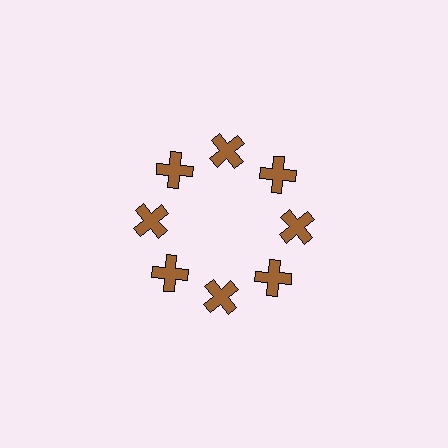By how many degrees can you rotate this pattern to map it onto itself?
The pattern maps onto itself every 45 degrees of rotation.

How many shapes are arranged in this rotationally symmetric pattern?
There are 8 shapes, arranged in 8 groups of 1.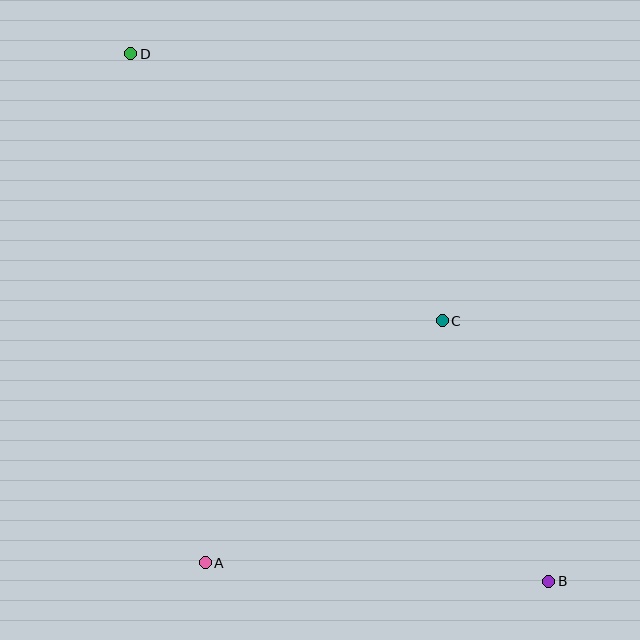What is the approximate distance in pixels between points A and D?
The distance between A and D is approximately 514 pixels.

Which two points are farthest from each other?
Points B and D are farthest from each other.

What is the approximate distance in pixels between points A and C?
The distance between A and C is approximately 339 pixels.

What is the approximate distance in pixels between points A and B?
The distance between A and B is approximately 344 pixels.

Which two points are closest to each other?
Points B and C are closest to each other.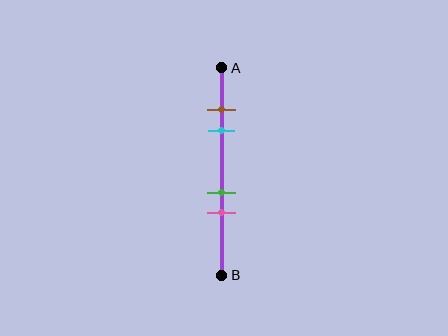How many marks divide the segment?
There are 4 marks dividing the segment.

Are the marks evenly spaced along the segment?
No, the marks are not evenly spaced.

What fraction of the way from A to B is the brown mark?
The brown mark is approximately 20% (0.2) of the way from A to B.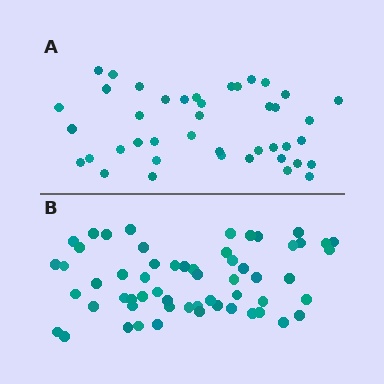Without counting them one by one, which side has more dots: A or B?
Region B (the bottom region) has more dots.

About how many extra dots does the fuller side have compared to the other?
Region B has approximately 15 more dots than region A.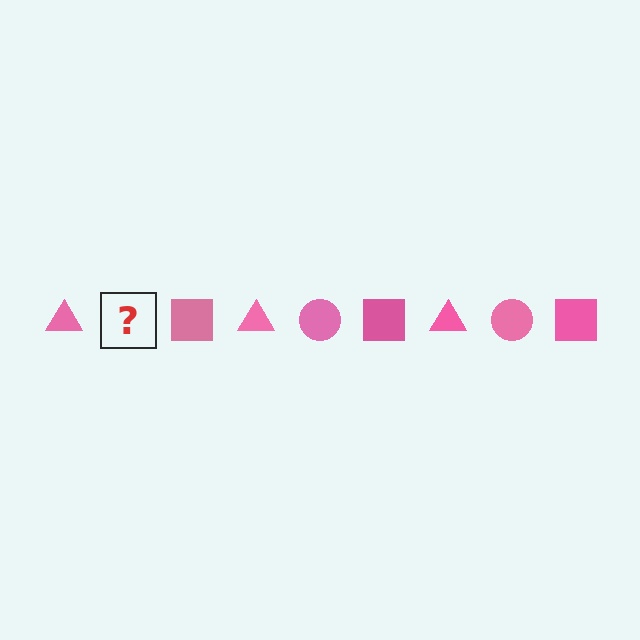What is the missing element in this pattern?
The missing element is a pink circle.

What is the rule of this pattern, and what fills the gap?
The rule is that the pattern cycles through triangle, circle, square shapes in pink. The gap should be filled with a pink circle.